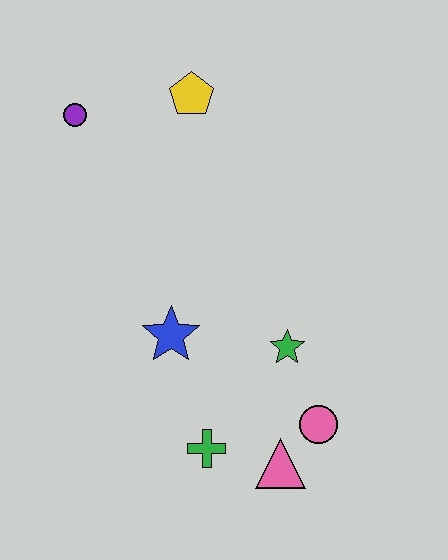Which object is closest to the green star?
The pink circle is closest to the green star.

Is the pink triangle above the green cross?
No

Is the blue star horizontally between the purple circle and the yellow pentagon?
Yes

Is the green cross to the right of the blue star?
Yes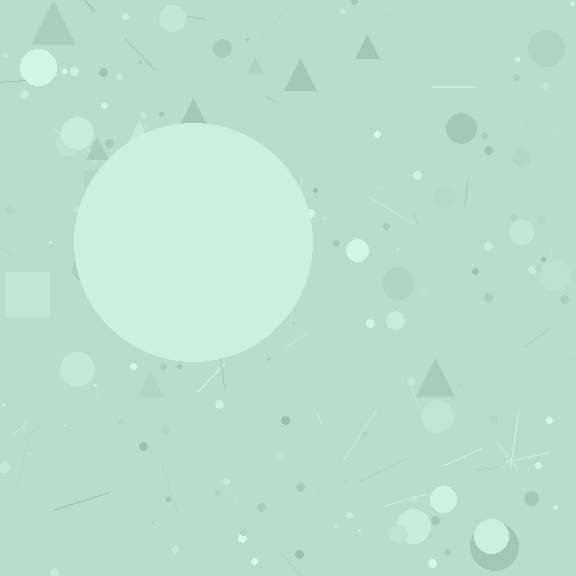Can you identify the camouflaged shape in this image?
The camouflaged shape is a circle.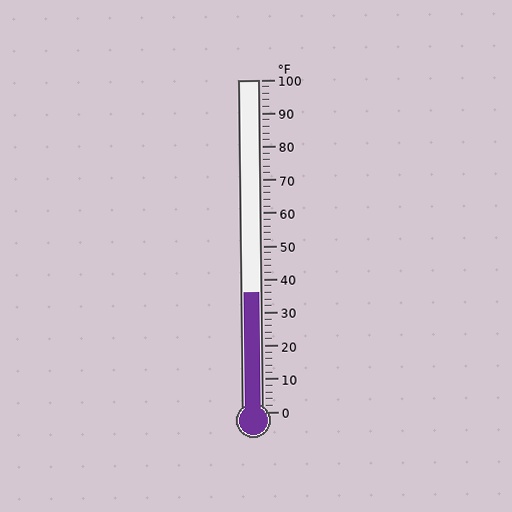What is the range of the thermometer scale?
The thermometer scale ranges from 0°F to 100°F.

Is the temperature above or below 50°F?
The temperature is below 50°F.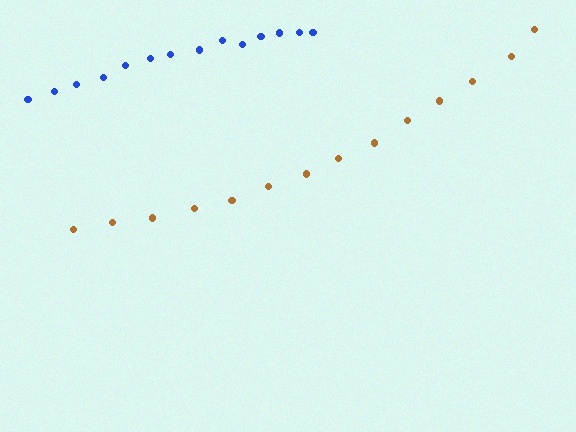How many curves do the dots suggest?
There are 2 distinct paths.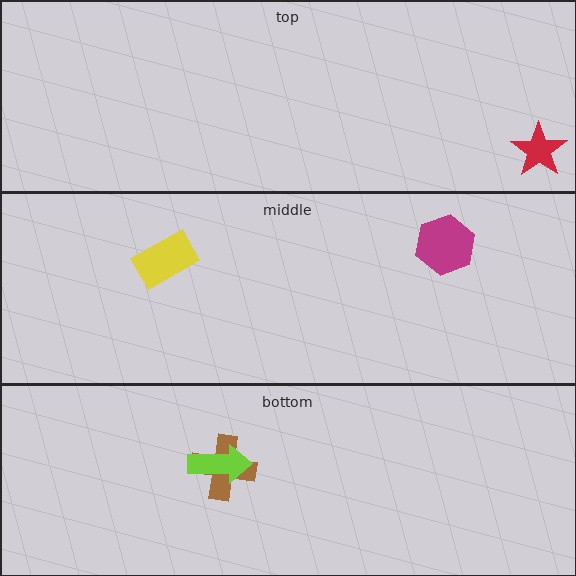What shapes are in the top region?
The red star.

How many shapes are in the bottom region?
2.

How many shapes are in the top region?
1.